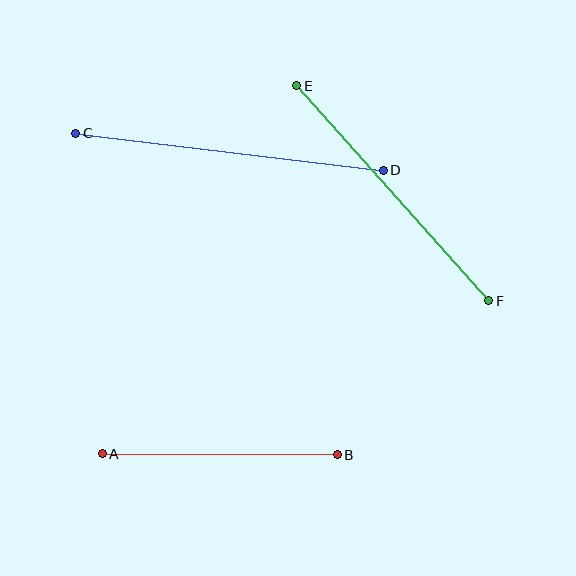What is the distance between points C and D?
The distance is approximately 310 pixels.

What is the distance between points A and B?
The distance is approximately 235 pixels.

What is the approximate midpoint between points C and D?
The midpoint is at approximately (230, 152) pixels.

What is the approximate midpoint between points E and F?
The midpoint is at approximately (393, 193) pixels.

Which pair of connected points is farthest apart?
Points C and D are farthest apart.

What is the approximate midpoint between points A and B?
The midpoint is at approximately (220, 454) pixels.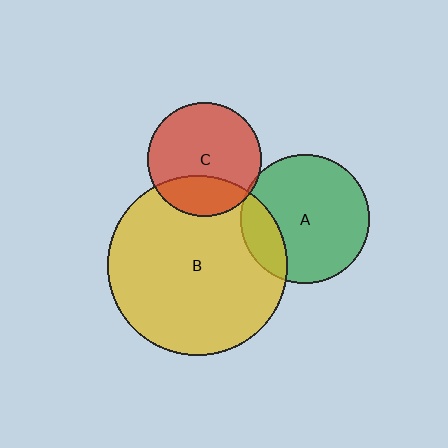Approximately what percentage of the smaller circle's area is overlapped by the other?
Approximately 20%.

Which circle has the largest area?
Circle B (yellow).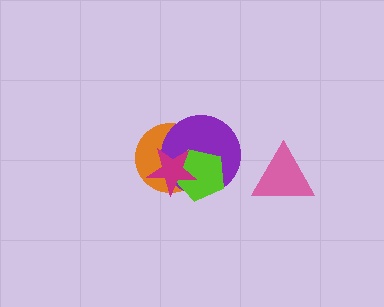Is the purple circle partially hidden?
Yes, it is partially covered by another shape.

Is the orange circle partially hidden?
Yes, it is partially covered by another shape.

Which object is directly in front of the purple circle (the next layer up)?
The lime pentagon is directly in front of the purple circle.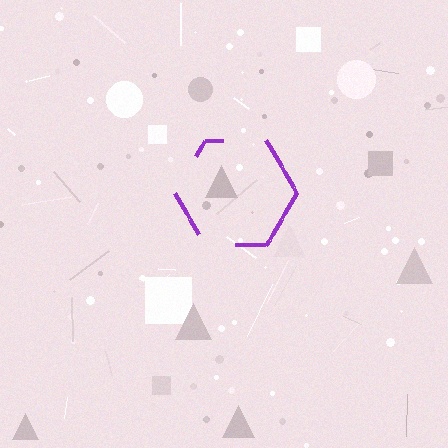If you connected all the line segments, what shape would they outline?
They would outline a hexagon.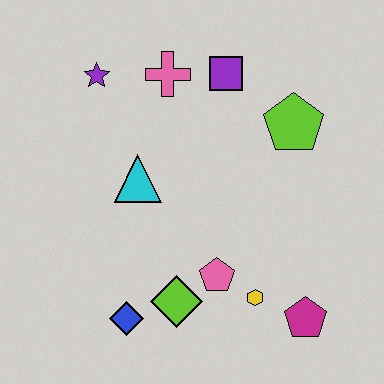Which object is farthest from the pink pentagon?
The purple star is farthest from the pink pentagon.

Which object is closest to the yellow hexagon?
The pink pentagon is closest to the yellow hexagon.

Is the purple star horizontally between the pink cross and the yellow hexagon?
No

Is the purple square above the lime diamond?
Yes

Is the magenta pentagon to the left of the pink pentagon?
No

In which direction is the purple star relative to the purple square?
The purple star is to the left of the purple square.